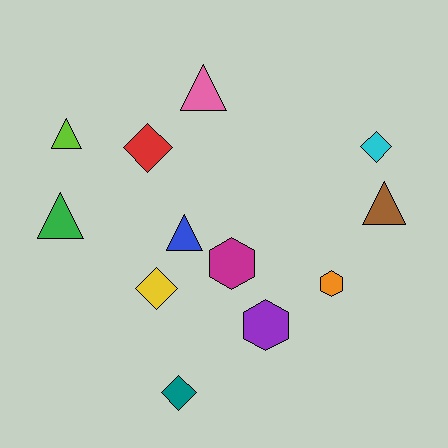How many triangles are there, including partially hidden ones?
There are 5 triangles.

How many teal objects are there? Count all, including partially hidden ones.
There is 1 teal object.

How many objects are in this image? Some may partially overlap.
There are 12 objects.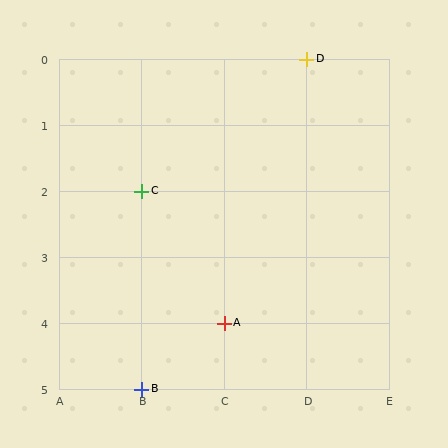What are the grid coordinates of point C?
Point C is at grid coordinates (B, 2).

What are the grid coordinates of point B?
Point B is at grid coordinates (B, 5).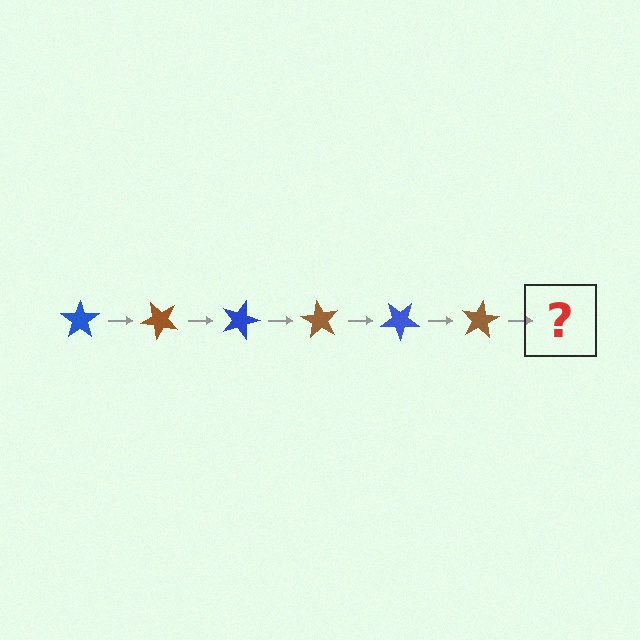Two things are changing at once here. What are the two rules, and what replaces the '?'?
The two rules are that it rotates 45 degrees each step and the color cycles through blue and brown. The '?' should be a blue star, rotated 270 degrees from the start.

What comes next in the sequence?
The next element should be a blue star, rotated 270 degrees from the start.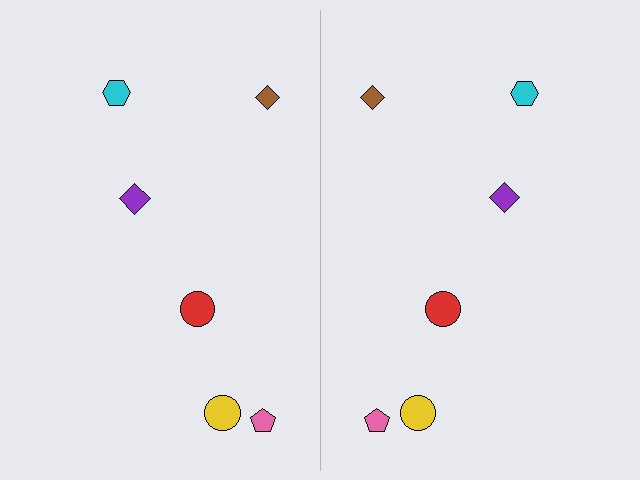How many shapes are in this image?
There are 12 shapes in this image.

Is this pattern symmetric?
Yes, this pattern has bilateral (reflection) symmetry.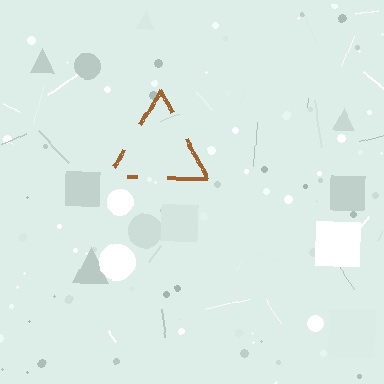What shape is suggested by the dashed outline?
The dashed outline suggests a triangle.